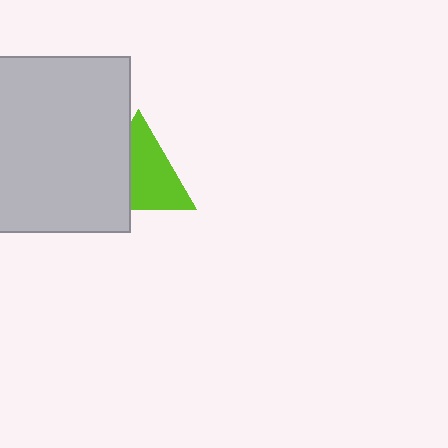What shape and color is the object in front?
The object in front is a light gray square.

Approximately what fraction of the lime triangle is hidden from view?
Roughly 38% of the lime triangle is hidden behind the light gray square.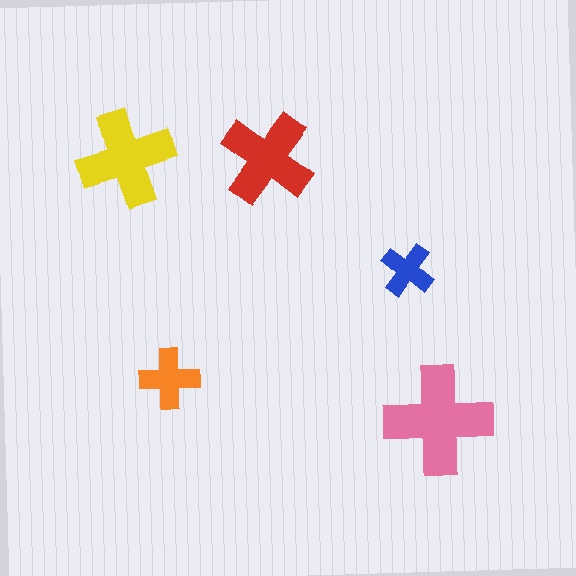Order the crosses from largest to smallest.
the pink one, the yellow one, the red one, the orange one, the blue one.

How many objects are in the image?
There are 5 objects in the image.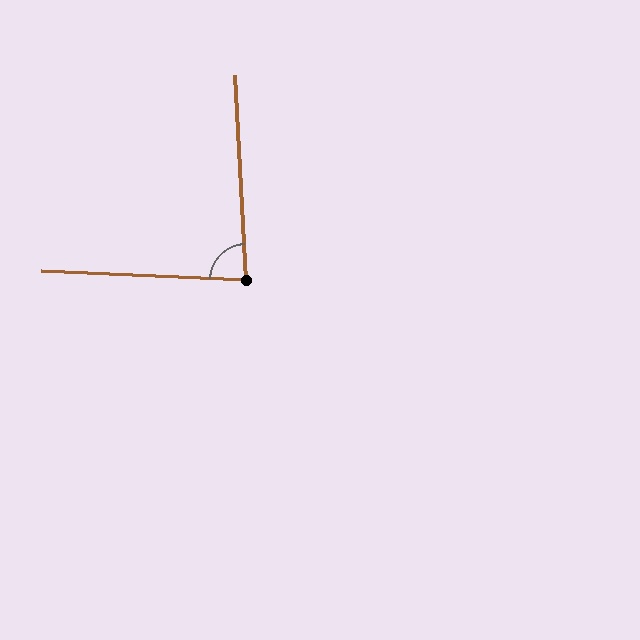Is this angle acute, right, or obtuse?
It is acute.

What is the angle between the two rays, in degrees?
Approximately 84 degrees.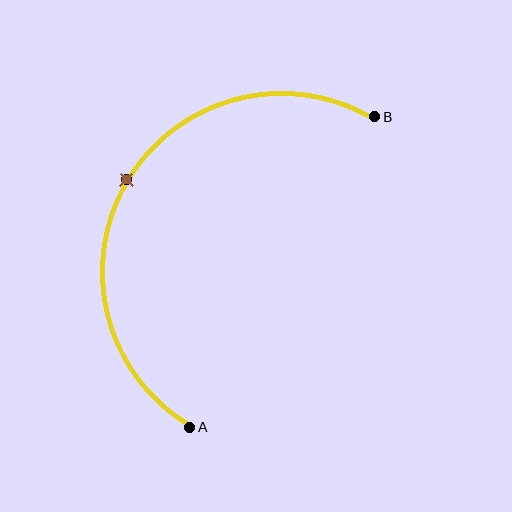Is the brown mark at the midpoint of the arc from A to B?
Yes. The brown mark lies on the arc at equal arc-length from both A and B — it is the arc midpoint.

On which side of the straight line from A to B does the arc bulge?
The arc bulges to the left of the straight line connecting A and B.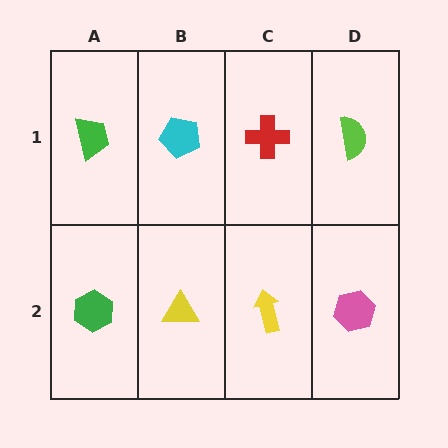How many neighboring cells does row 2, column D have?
2.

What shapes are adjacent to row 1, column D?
A pink hexagon (row 2, column D), a red cross (row 1, column C).